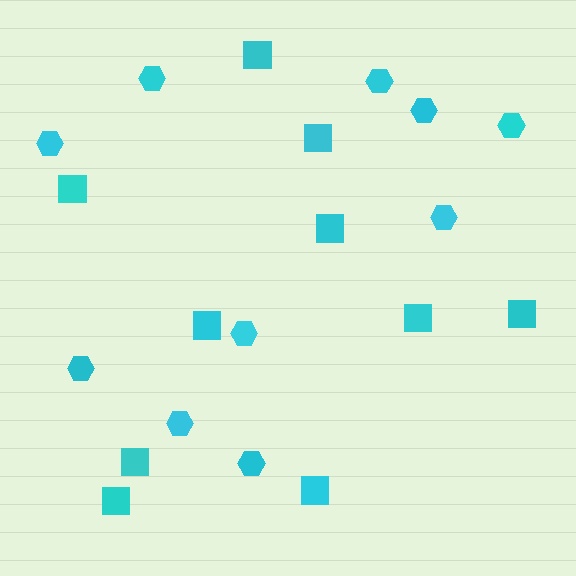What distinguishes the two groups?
There are 2 groups: one group of hexagons (10) and one group of squares (10).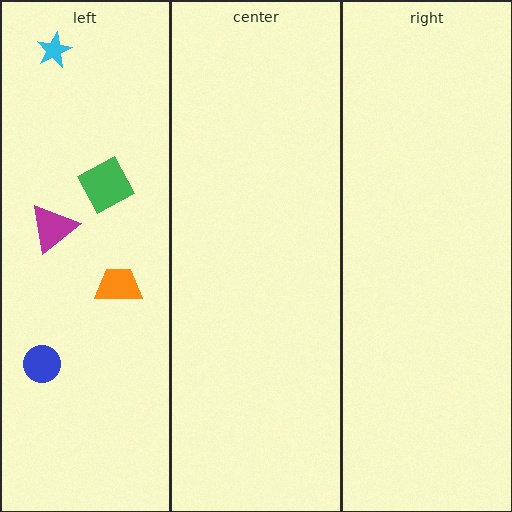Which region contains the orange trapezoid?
The left region.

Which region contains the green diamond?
The left region.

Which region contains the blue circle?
The left region.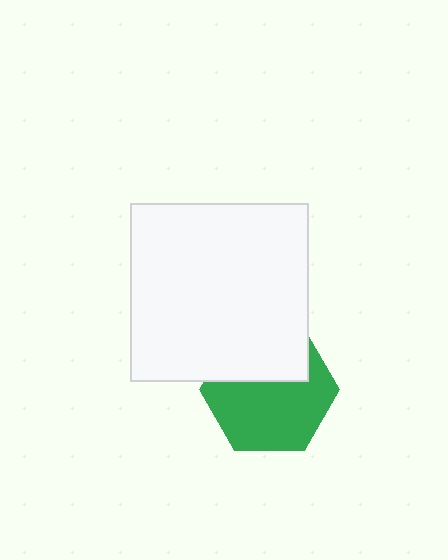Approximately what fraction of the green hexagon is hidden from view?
Roughly 36% of the green hexagon is hidden behind the white square.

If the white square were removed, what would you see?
You would see the complete green hexagon.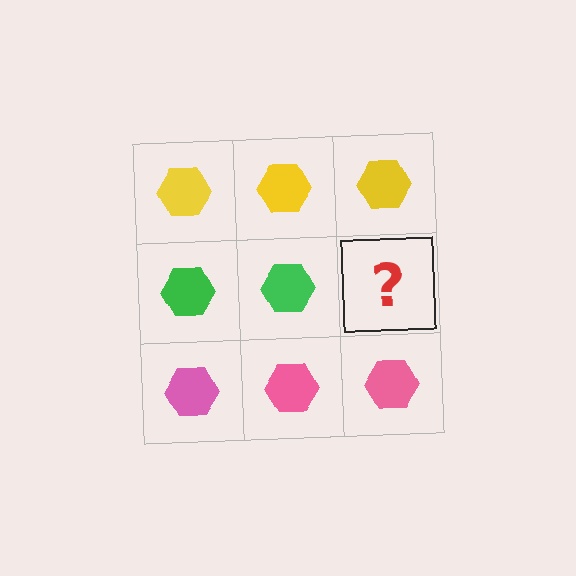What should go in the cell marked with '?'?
The missing cell should contain a green hexagon.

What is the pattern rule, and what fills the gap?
The rule is that each row has a consistent color. The gap should be filled with a green hexagon.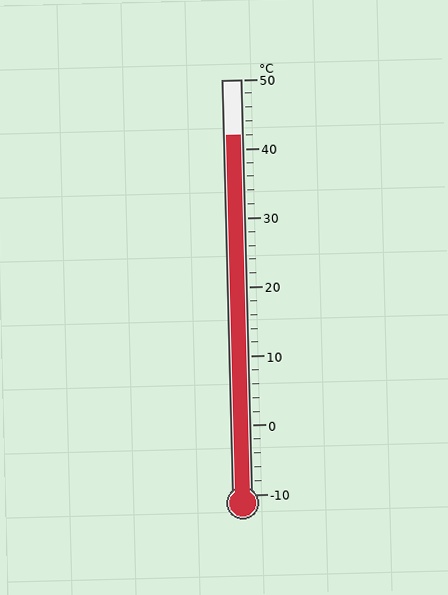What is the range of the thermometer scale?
The thermometer scale ranges from -10°C to 50°C.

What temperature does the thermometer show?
The thermometer shows approximately 42°C.